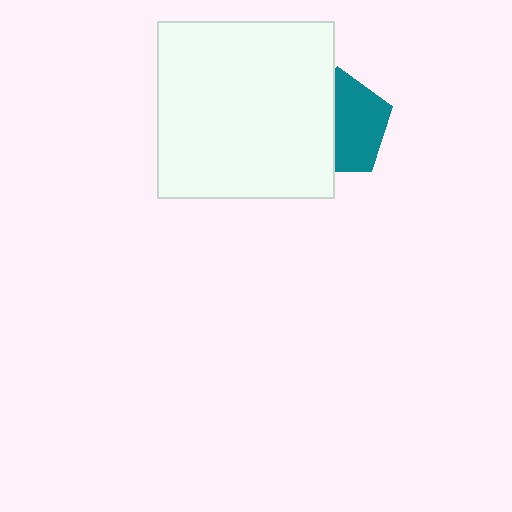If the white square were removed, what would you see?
You would see the complete teal pentagon.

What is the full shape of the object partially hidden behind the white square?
The partially hidden object is a teal pentagon.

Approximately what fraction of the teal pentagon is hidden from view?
Roughly 47% of the teal pentagon is hidden behind the white square.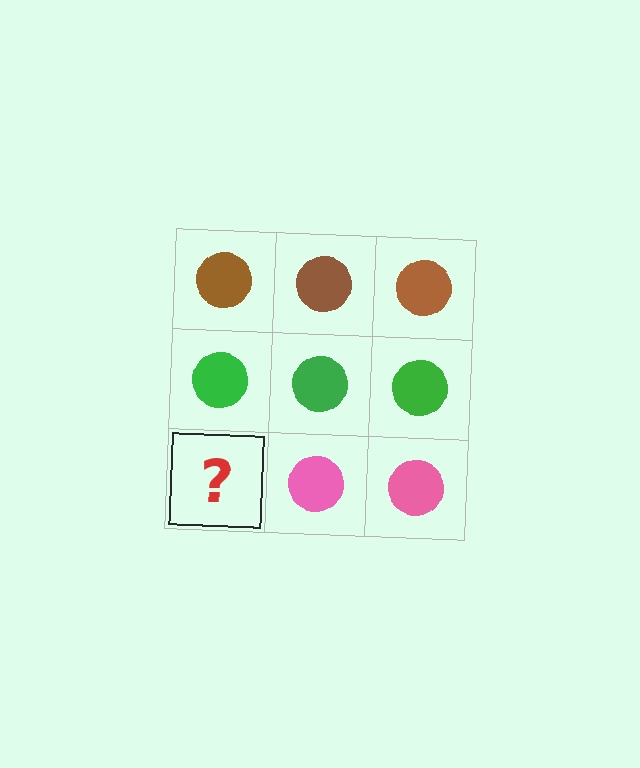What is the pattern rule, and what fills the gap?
The rule is that each row has a consistent color. The gap should be filled with a pink circle.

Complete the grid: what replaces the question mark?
The question mark should be replaced with a pink circle.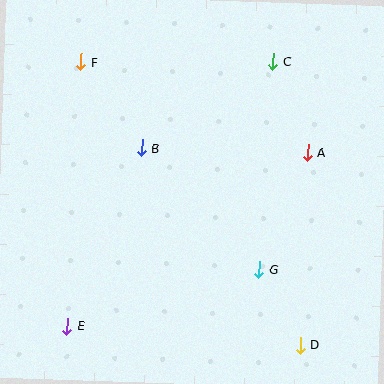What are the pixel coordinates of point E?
Point E is at (67, 326).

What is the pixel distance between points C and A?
The distance between C and A is 98 pixels.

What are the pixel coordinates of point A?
Point A is at (308, 153).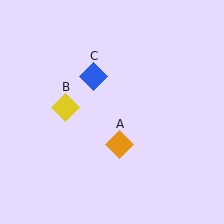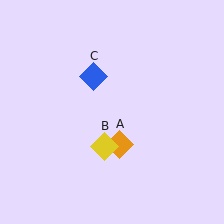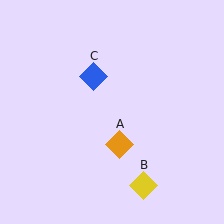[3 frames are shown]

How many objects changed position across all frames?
1 object changed position: yellow diamond (object B).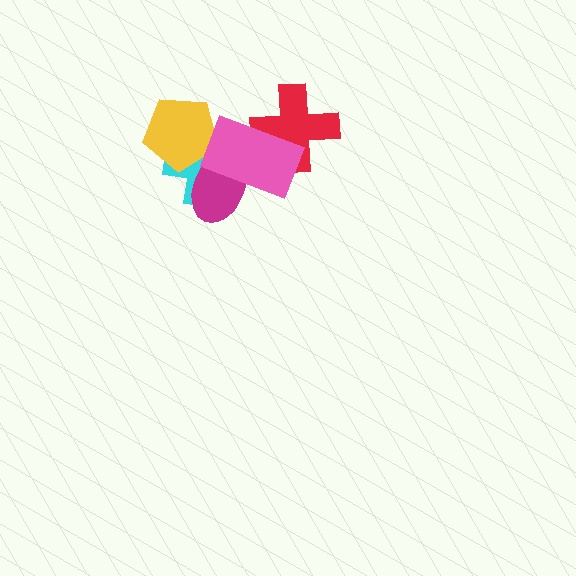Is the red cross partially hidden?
Yes, it is partially covered by another shape.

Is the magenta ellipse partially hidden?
Yes, it is partially covered by another shape.